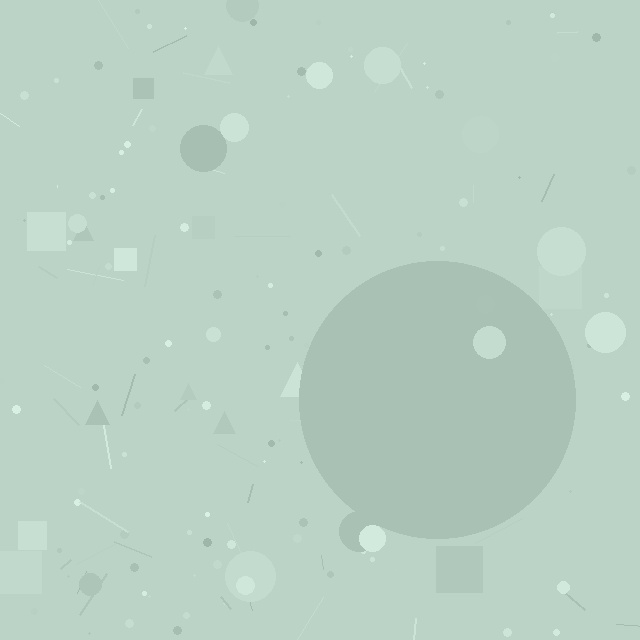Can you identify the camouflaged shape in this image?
The camouflaged shape is a circle.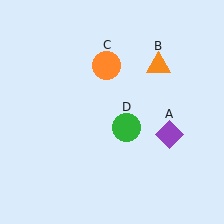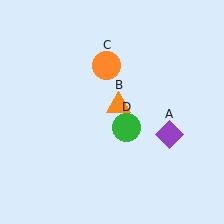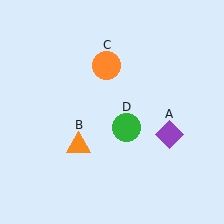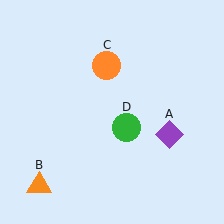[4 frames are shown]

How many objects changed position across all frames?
1 object changed position: orange triangle (object B).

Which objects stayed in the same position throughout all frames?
Purple diamond (object A) and orange circle (object C) and green circle (object D) remained stationary.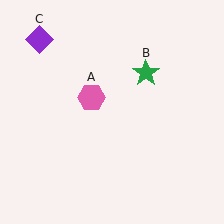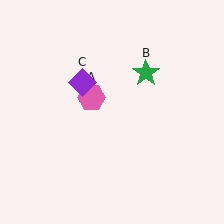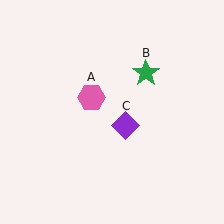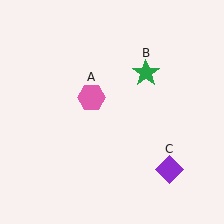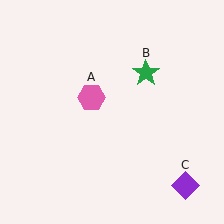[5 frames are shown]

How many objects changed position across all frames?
1 object changed position: purple diamond (object C).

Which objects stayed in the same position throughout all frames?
Pink hexagon (object A) and green star (object B) remained stationary.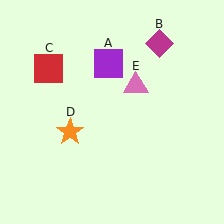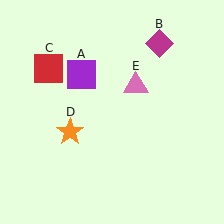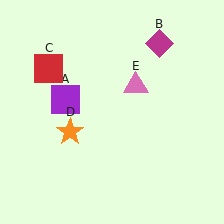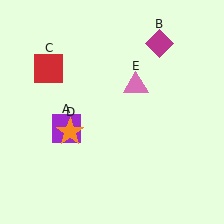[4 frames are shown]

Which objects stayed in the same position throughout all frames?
Magenta diamond (object B) and red square (object C) and orange star (object D) and pink triangle (object E) remained stationary.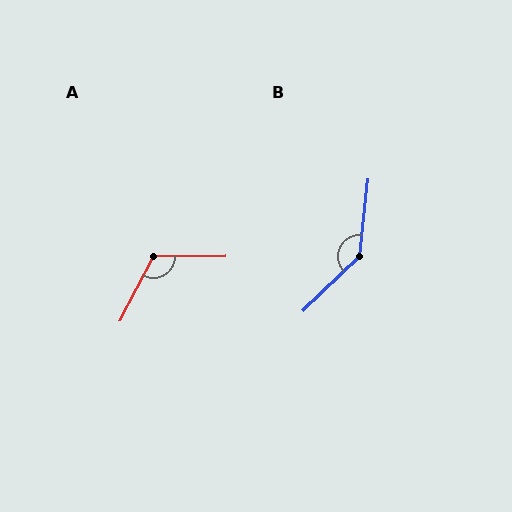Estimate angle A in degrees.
Approximately 119 degrees.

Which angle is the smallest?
A, at approximately 119 degrees.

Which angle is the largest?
B, at approximately 141 degrees.